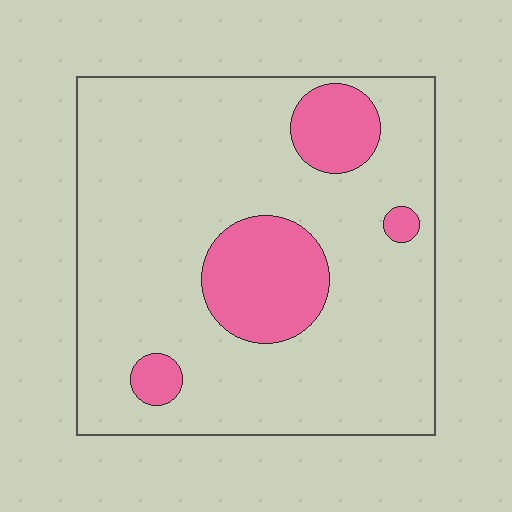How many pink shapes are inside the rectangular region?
4.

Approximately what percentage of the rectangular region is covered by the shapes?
Approximately 20%.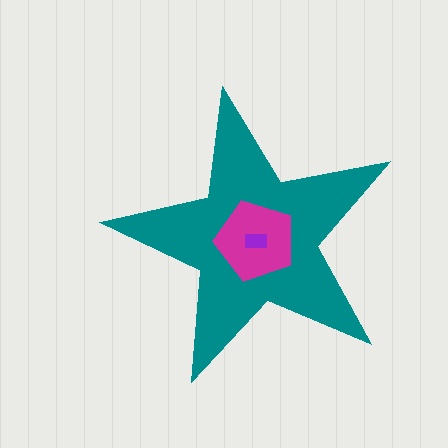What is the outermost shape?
The teal star.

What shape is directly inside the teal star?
The magenta pentagon.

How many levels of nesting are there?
3.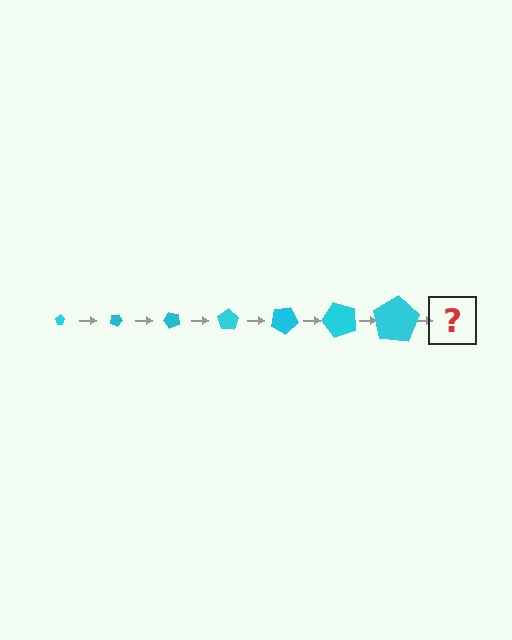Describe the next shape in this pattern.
It should be a pentagon, larger than the previous one and rotated 175 degrees from the start.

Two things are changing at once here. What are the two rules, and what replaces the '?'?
The two rules are that the pentagon grows larger each step and it rotates 25 degrees each step. The '?' should be a pentagon, larger than the previous one and rotated 175 degrees from the start.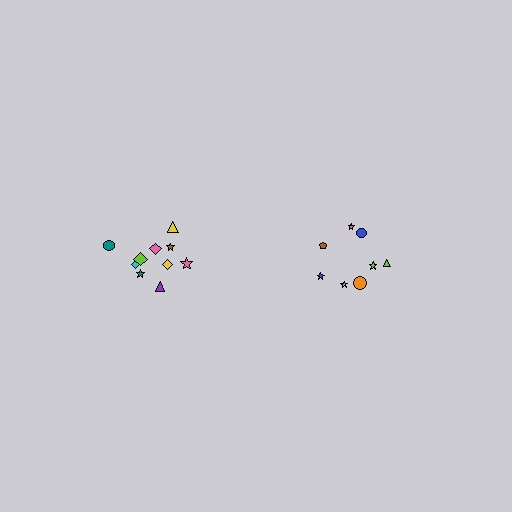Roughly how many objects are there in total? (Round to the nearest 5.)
Roughly 20 objects in total.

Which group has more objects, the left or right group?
The left group.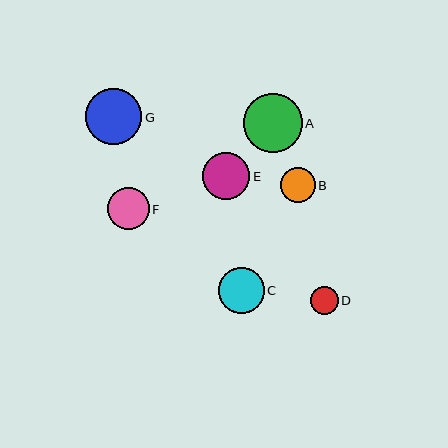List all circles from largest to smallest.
From largest to smallest: A, G, E, C, F, B, D.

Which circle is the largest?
Circle A is the largest with a size of approximately 59 pixels.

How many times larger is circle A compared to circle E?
Circle A is approximately 1.3 times the size of circle E.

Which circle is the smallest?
Circle D is the smallest with a size of approximately 28 pixels.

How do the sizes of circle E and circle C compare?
Circle E and circle C are approximately the same size.